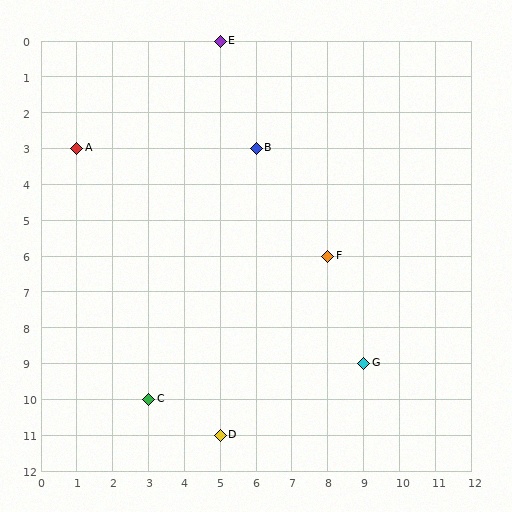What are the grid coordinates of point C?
Point C is at grid coordinates (3, 10).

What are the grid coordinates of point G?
Point G is at grid coordinates (9, 9).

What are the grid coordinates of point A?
Point A is at grid coordinates (1, 3).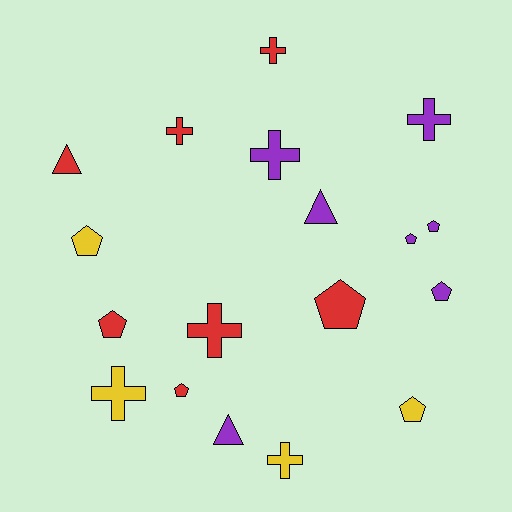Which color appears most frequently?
Purple, with 7 objects.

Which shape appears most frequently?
Pentagon, with 8 objects.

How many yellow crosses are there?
There are 2 yellow crosses.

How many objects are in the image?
There are 18 objects.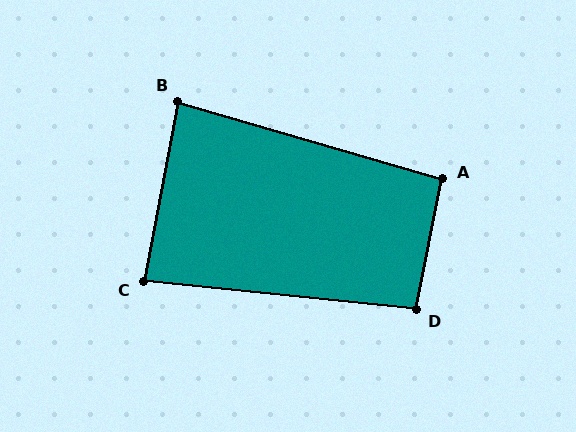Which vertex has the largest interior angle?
D, at approximately 95 degrees.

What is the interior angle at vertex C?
Approximately 85 degrees (approximately right).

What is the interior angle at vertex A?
Approximately 95 degrees (approximately right).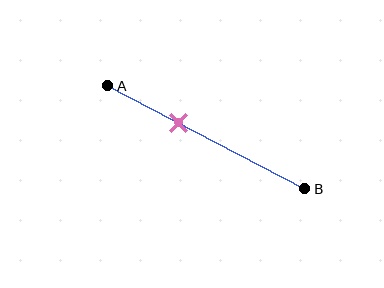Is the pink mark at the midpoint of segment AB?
No, the mark is at about 35% from A, not at the 50% midpoint.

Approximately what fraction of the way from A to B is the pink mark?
The pink mark is approximately 35% of the way from A to B.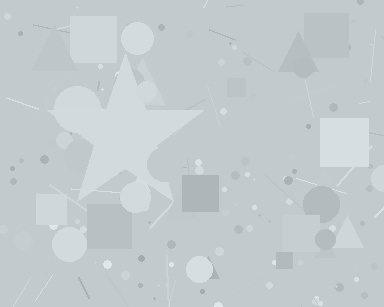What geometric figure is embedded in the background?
A star is embedded in the background.